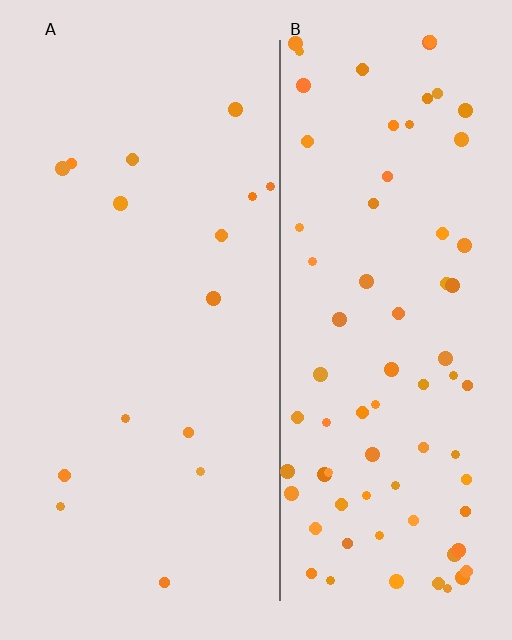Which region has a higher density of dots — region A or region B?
B (the right).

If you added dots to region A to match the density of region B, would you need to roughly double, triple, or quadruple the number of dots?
Approximately quadruple.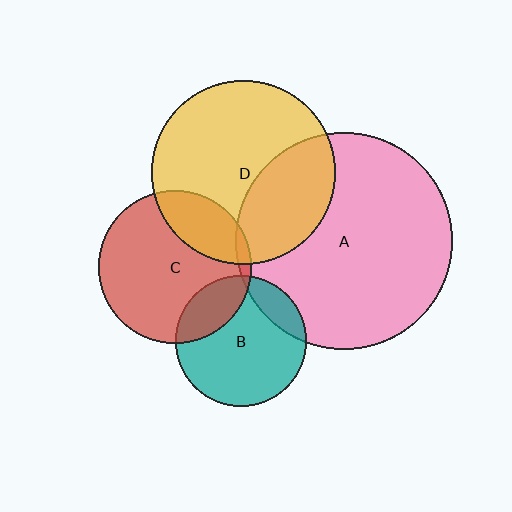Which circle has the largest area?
Circle A (pink).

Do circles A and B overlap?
Yes.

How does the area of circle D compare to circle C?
Approximately 1.5 times.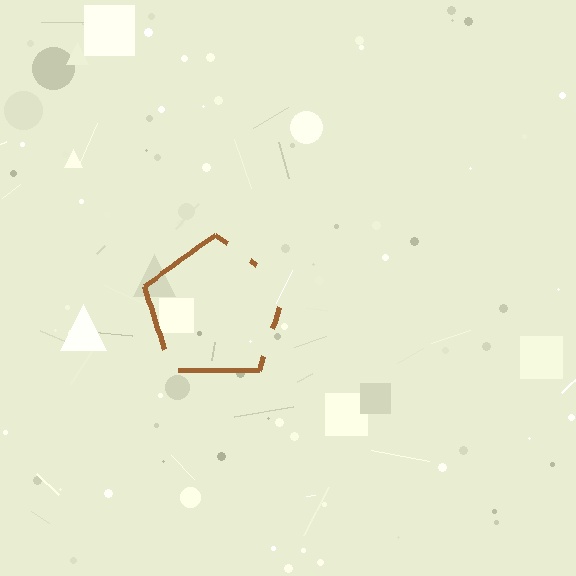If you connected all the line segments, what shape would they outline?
They would outline a pentagon.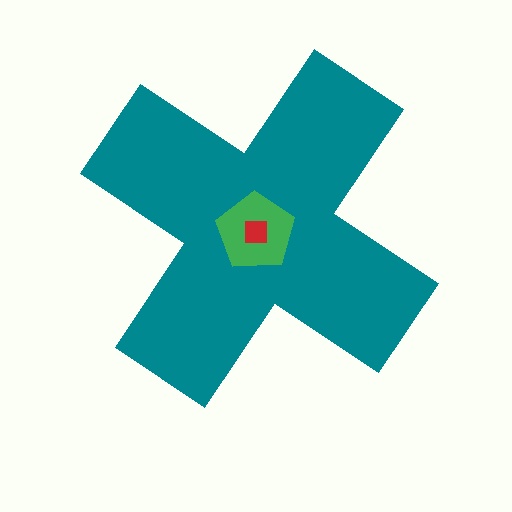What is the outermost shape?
The teal cross.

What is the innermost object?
The red square.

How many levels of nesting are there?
3.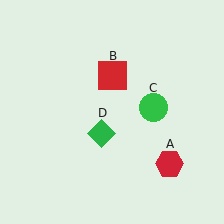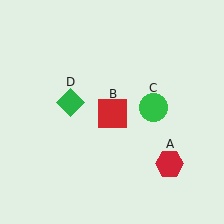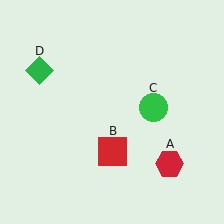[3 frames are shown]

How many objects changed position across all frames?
2 objects changed position: red square (object B), green diamond (object D).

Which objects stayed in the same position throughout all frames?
Red hexagon (object A) and green circle (object C) remained stationary.